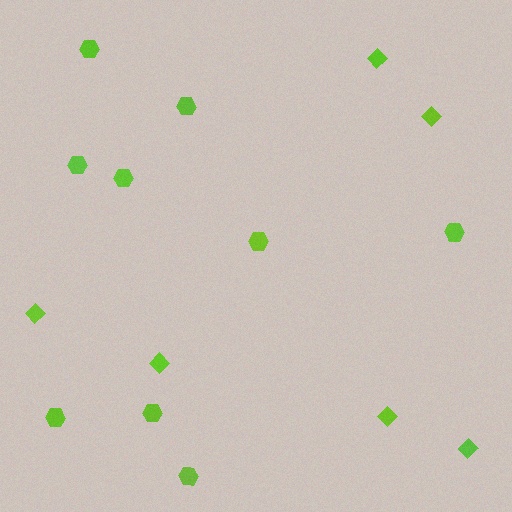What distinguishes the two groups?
There are 2 groups: one group of hexagons (9) and one group of diamonds (6).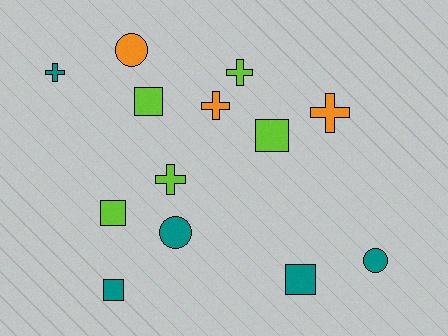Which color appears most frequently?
Teal, with 5 objects.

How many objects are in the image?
There are 13 objects.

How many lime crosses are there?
There are 2 lime crosses.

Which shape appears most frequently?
Cross, with 5 objects.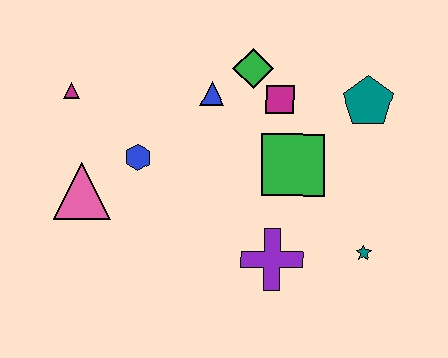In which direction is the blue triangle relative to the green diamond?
The blue triangle is to the left of the green diamond.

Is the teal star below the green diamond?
Yes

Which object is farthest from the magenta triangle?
The teal star is farthest from the magenta triangle.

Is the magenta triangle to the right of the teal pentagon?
No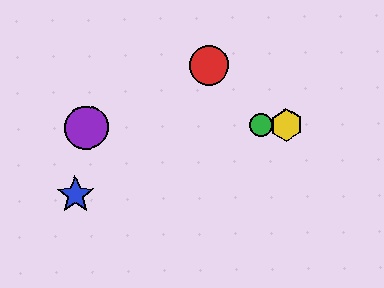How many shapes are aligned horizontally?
3 shapes (the green circle, the yellow hexagon, the purple circle) are aligned horizontally.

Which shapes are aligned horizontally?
The green circle, the yellow hexagon, the purple circle are aligned horizontally.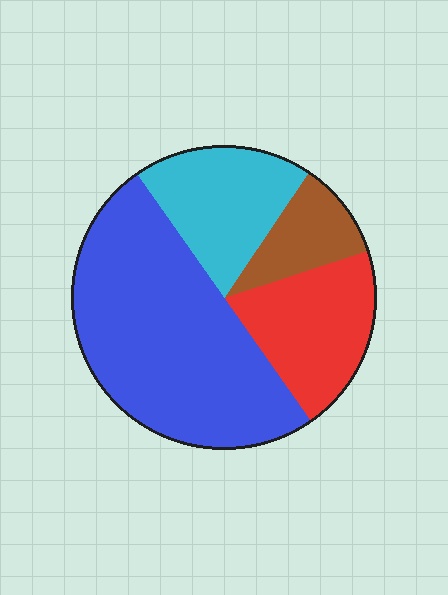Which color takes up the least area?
Brown, at roughly 10%.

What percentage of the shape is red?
Red covers 20% of the shape.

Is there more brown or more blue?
Blue.